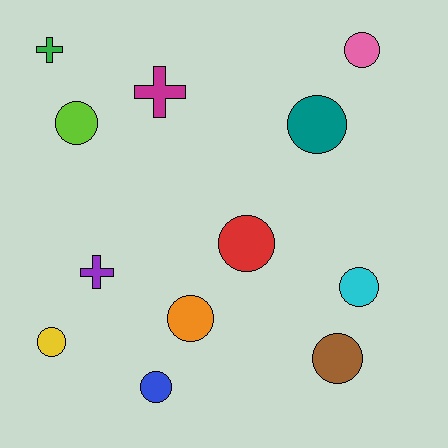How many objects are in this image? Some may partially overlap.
There are 12 objects.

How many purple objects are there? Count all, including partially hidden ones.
There is 1 purple object.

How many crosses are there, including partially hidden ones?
There are 3 crosses.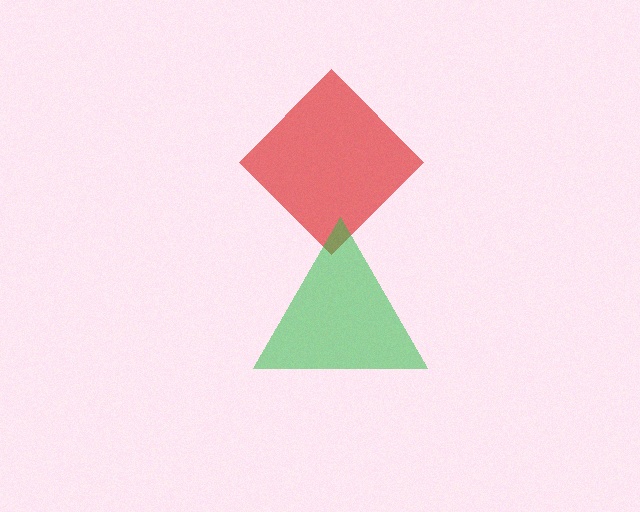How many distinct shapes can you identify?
There are 2 distinct shapes: a red diamond, a green triangle.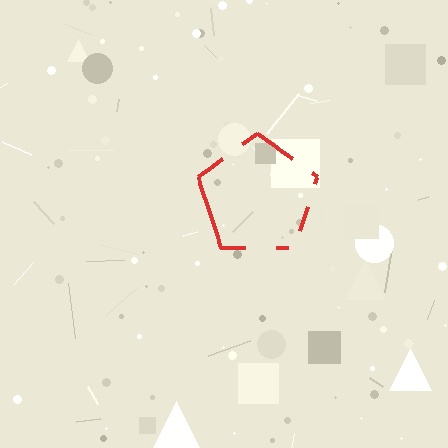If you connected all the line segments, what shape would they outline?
They would outline a pentagon.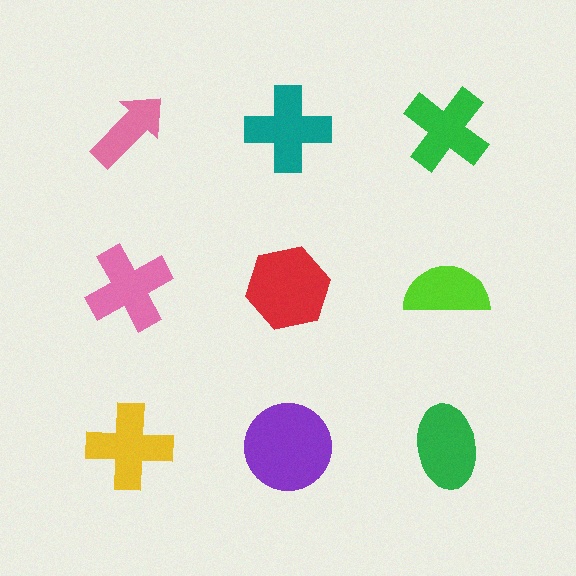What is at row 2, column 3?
A lime semicircle.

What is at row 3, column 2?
A purple circle.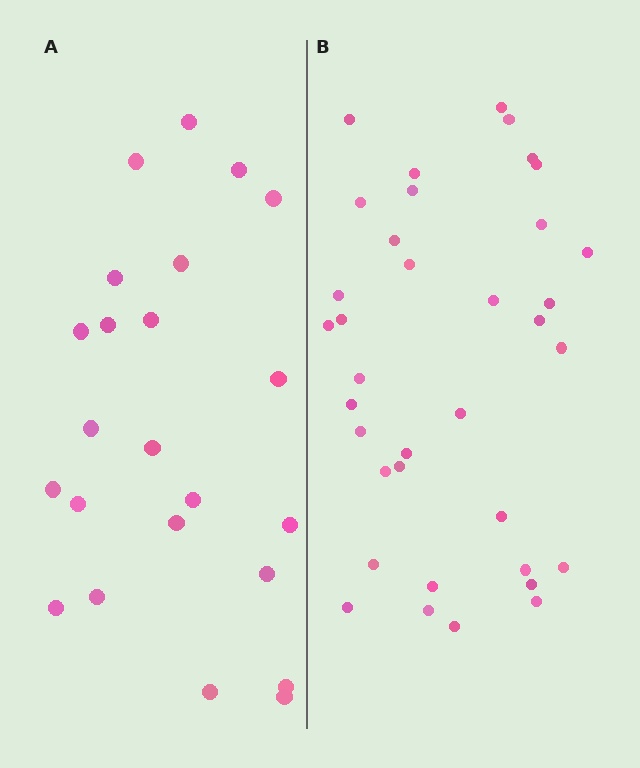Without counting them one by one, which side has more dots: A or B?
Region B (the right region) has more dots.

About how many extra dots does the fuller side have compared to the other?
Region B has approximately 15 more dots than region A.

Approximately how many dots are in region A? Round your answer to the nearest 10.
About 20 dots. (The exact count is 23, which rounds to 20.)